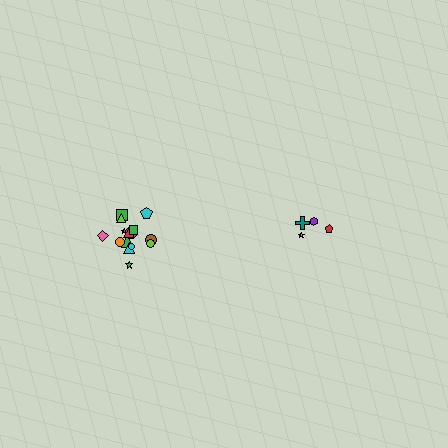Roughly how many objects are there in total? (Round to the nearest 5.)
Roughly 20 objects in total.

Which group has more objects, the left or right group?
The left group.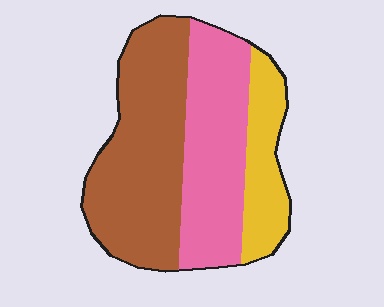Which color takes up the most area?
Brown, at roughly 45%.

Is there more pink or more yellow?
Pink.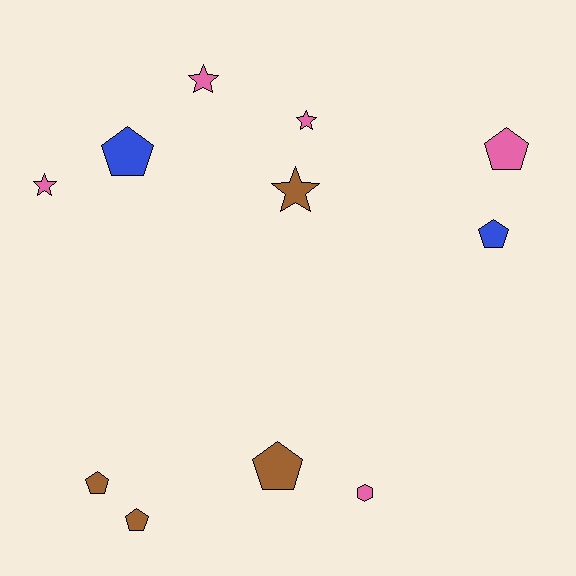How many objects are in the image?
There are 11 objects.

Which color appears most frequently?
Pink, with 5 objects.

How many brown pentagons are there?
There are 3 brown pentagons.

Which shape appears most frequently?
Pentagon, with 6 objects.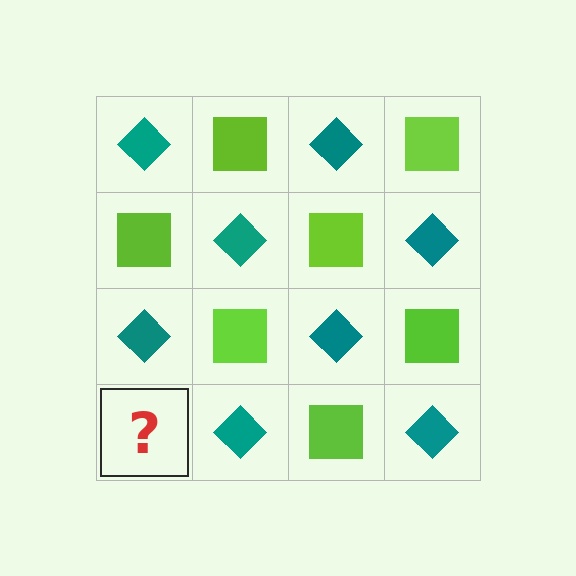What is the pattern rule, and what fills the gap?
The rule is that it alternates teal diamond and lime square in a checkerboard pattern. The gap should be filled with a lime square.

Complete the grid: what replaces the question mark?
The question mark should be replaced with a lime square.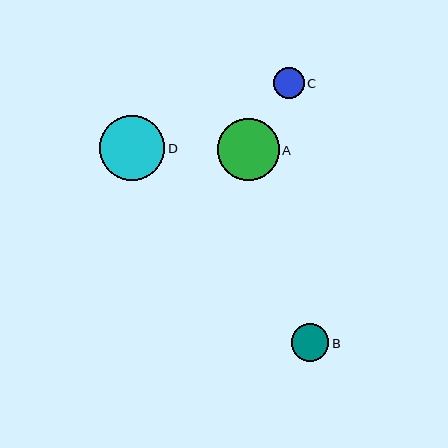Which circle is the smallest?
Circle C is the smallest with a size of approximately 31 pixels.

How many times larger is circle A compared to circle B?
Circle A is approximately 1.7 times the size of circle B.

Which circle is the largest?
Circle D is the largest with a size of approximately 66 pixels.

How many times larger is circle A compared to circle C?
Circle A is approximately 2.0 times the size of circle C.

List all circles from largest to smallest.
From largest to smallest: D, A, B, C.